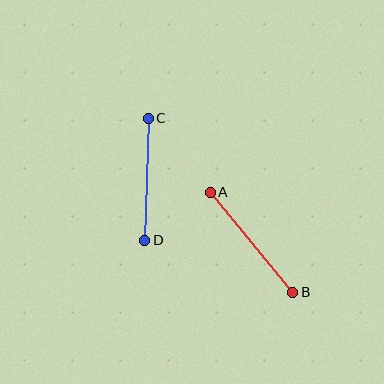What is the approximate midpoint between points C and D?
The midpoint is at approximately (146, 179) pixels.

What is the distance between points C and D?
The distance is approximately 122 pixels.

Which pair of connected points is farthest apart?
Points A and B are farthest apart.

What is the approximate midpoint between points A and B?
The midpoint is at approximately (252, 242) pixels.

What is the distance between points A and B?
The distance is approximately 130 pixels.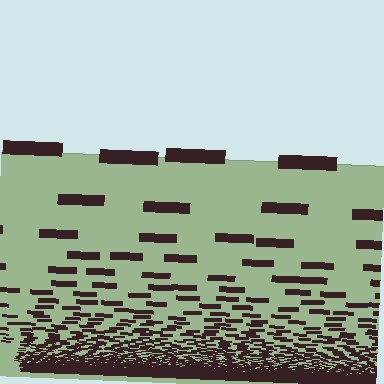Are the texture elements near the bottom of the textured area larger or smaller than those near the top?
Smaller. The gradient is inverted — elements near the bottom are smaller and denser.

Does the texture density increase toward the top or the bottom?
Density increases toward the bottom.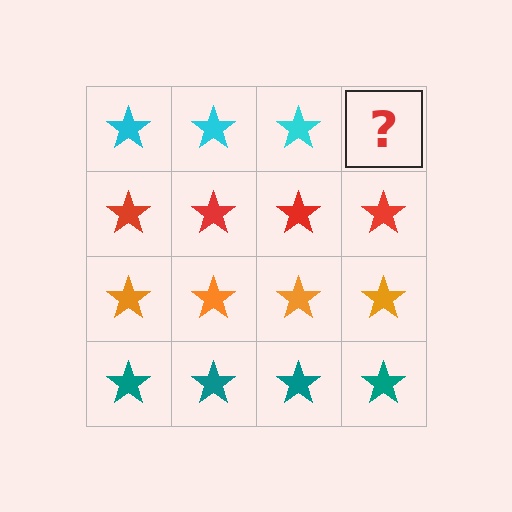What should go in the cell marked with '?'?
The missing cell should contain a cyan star.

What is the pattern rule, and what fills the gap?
The rule is that each row has a consistent color. The gap should be filled with a cyan star.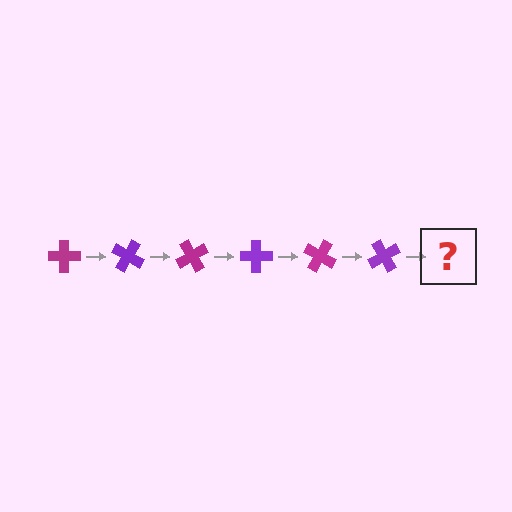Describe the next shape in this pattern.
It should be a magenta cross, rotated 180 degrees from the start.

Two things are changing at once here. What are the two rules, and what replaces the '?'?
The two rules are that it rotates 30 degrees each step and the color cycles through magenta and purple. The '?' should be a magenta cross, rotated 180 degrees from the start.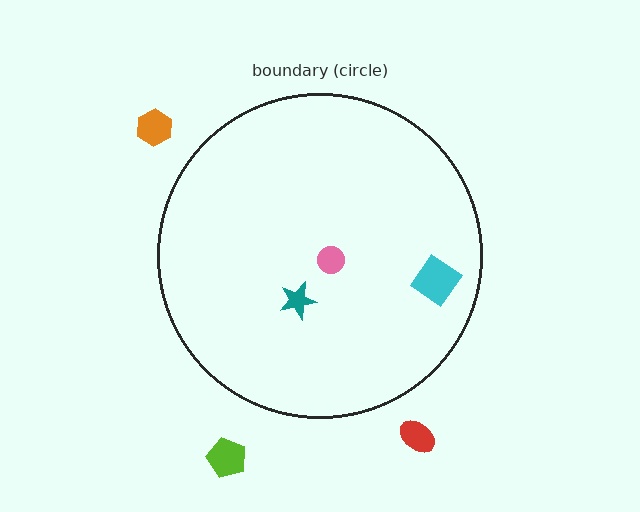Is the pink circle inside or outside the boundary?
Inside.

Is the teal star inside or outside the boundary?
Inside.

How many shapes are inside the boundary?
3 inside, 3 outside.